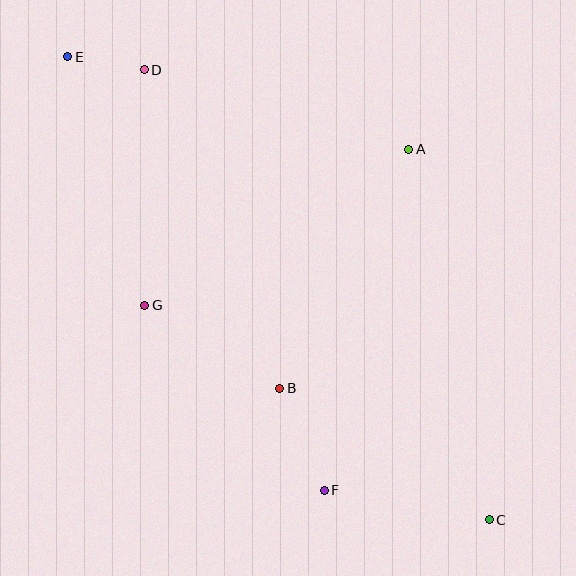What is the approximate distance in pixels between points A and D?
The distance between A and D is approximately 276 pixels.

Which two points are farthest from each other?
Points C and E are farthest from each other.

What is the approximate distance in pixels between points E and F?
The distance between E and F is approximately 503 pixels.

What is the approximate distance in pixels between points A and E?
The distance between A and E is approximately 353 pixels.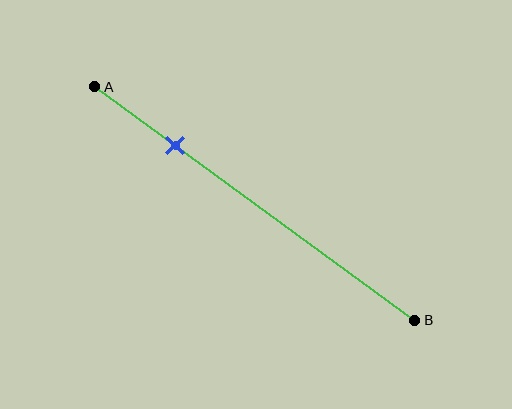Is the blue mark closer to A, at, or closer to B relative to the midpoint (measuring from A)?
The blue mark is closer to point A than the midpoint of segment AB.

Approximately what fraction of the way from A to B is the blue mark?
The blue mark is approximately 25% of the way from A to B.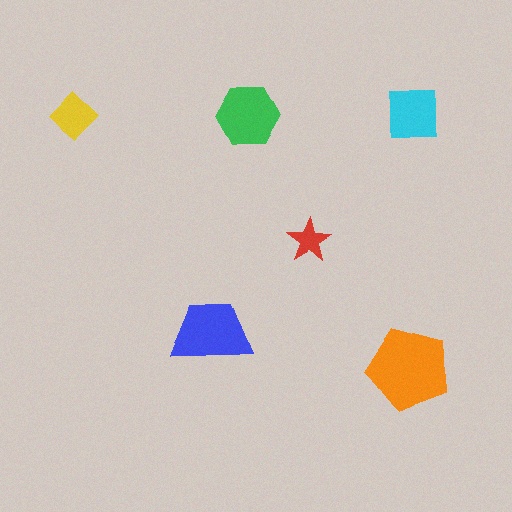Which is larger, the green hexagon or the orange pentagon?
The orange pentagon.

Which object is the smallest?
The red star.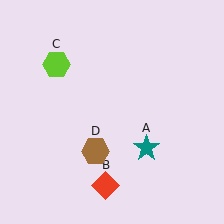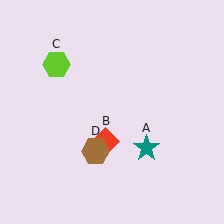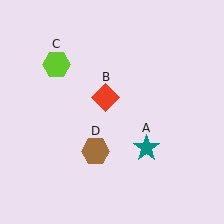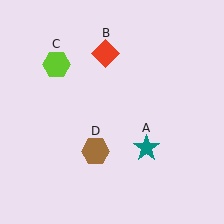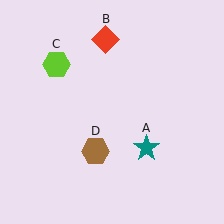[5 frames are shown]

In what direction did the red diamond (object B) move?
The red diamond (object B) moved up.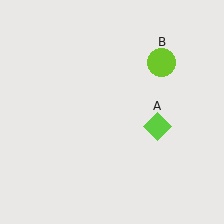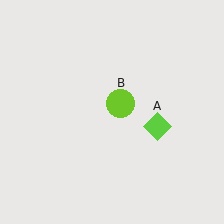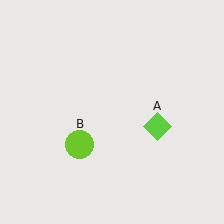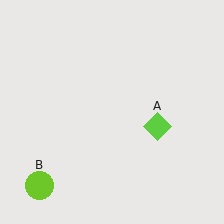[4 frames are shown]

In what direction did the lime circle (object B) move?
The lime circle (object B) moved down and to the left.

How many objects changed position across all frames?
1 object changed position: lime circle (object B).